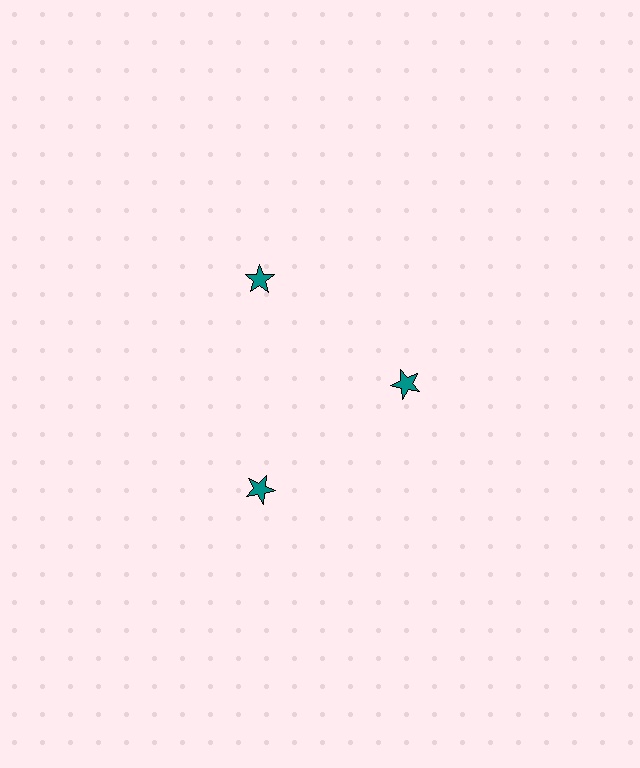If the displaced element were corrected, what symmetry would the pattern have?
It would have 3-fold rotational symmetry — the pattern would map onto itself every 120 degrees.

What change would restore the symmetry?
The symmetry would be restored by moving it outward, back onto the ring so that all 3 stars sit at equal angles and equal distance from the center.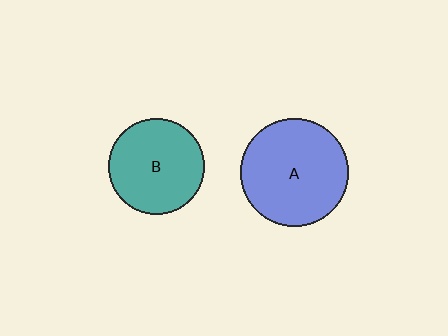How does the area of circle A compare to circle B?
Approximately 1.3 times.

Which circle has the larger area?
Circle A (blue).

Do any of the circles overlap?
No, none of the circles overlap.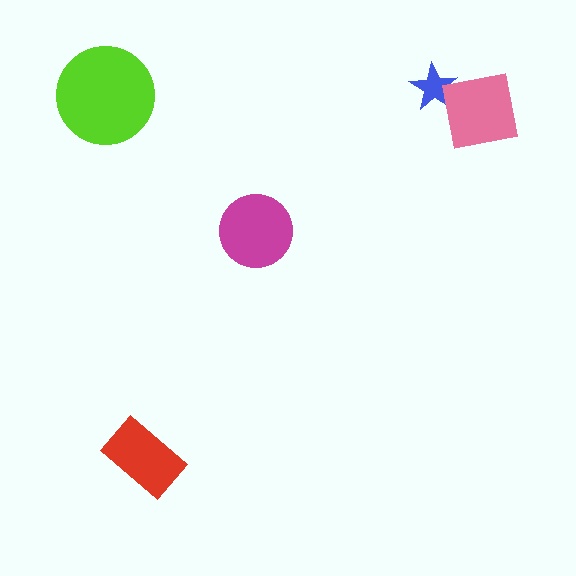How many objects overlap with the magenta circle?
0 objects overlap with the magenta circle.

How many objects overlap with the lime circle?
0 objects overlap with the lime circle.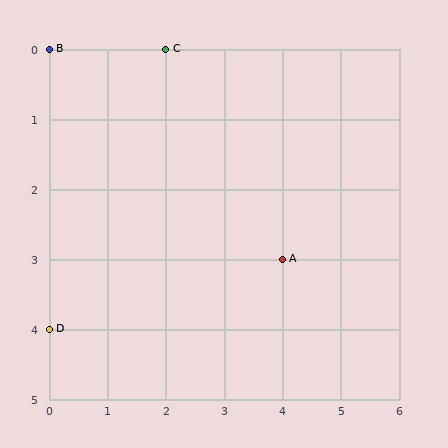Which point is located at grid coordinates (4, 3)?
Point A is at (4, 3).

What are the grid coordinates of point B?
Point B is at grid coordinates (0, 0).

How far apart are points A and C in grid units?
Points A and C are 2 columns and 3 rows apart (about 3.6 grid units diagonally).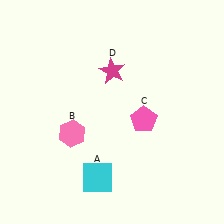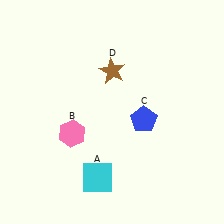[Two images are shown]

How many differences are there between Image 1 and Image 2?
There are 2 differences between the two images.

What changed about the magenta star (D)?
In Image 1, D is magenta. In Image 2, it changed to brown.